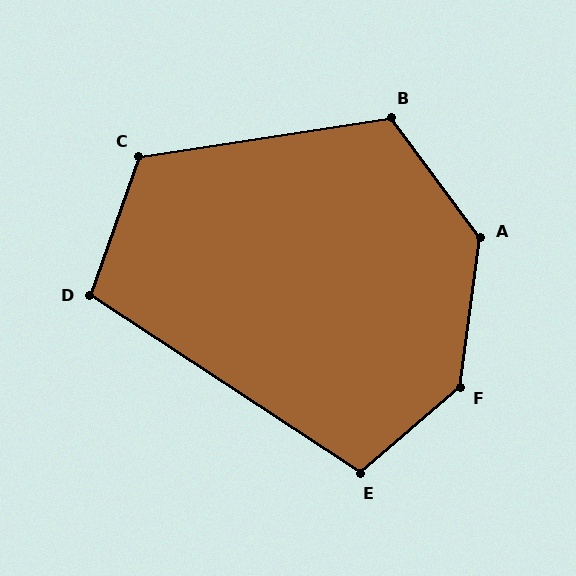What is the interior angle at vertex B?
Approximately 118 degrees (obtuse).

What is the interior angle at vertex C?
Approximately 118 degrees (obtuse).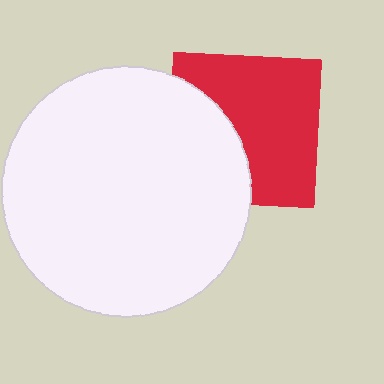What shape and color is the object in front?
The object in front is a white circle.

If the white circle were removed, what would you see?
You would see the complete red square.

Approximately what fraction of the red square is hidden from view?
Roughly 37% of the red square is hidden behind the white circle.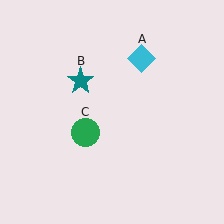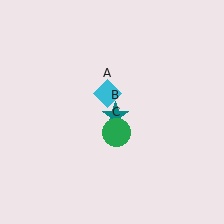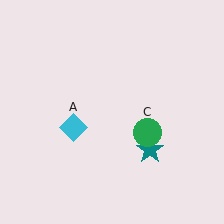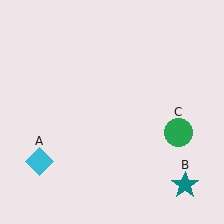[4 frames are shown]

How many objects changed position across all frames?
3 objects changed position: cyan diamond (object A), teal star (object B), green circle (object C).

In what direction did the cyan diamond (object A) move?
The cyan diamond (object A) moved down and to the left.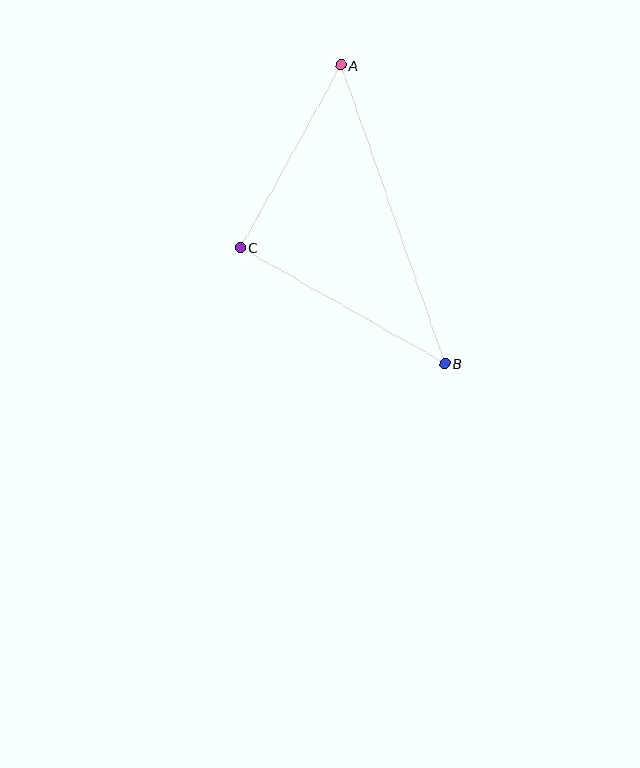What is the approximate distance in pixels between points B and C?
The distance between B and C is approximately 235 pixels.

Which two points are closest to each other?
Points A and C are closest to each other.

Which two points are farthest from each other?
Points A and B are farthest from each other.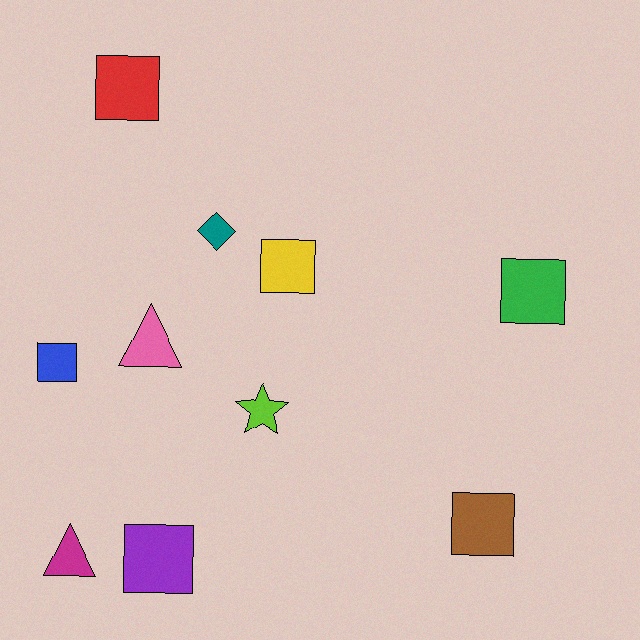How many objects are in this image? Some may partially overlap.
There are 10 objects.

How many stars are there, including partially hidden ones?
There is 1 star.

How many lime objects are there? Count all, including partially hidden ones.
There is 1 lime object.